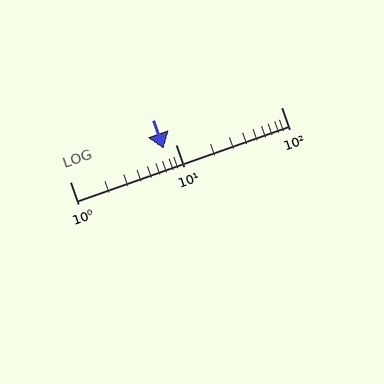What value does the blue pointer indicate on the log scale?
The pointer indicates approximately 7.8.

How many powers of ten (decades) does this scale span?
The scale spans 2 decades, from 1 to 100.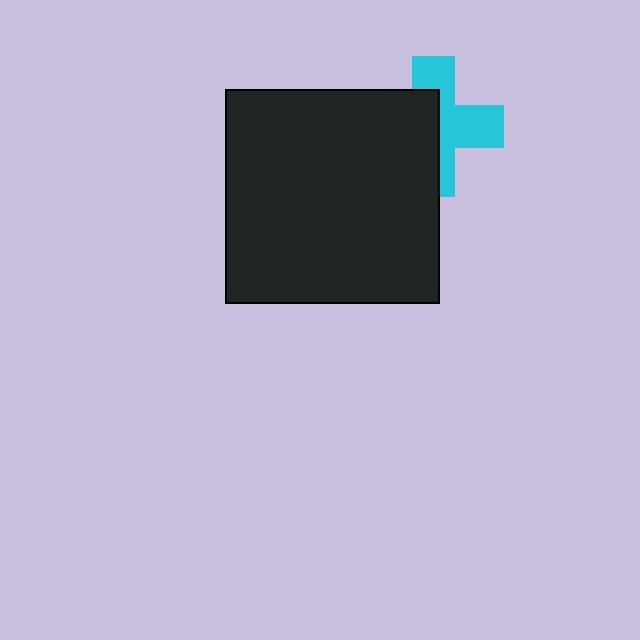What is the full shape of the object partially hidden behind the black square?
The partially hidden object is a cyan cross.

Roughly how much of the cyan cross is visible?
About half of it is visible (roughly 51%).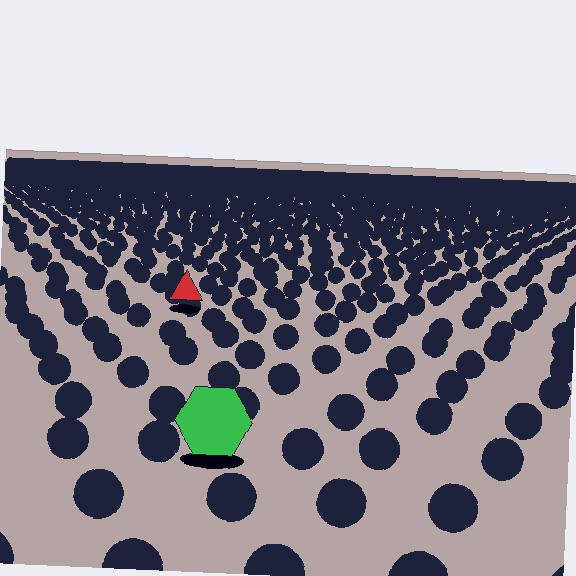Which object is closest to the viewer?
The green hexagon is closest. The texture marks near it are larger and more spread out.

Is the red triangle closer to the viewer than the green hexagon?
No. The green hexagon is closer — you can tell from the texture gradient: the ground texture is coarser near it.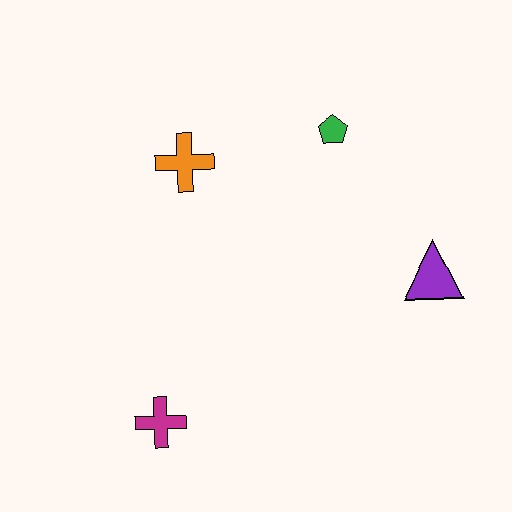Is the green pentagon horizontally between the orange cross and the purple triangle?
Yes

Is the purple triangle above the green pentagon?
No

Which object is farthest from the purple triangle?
The magenta cross is farthest from the purple triangle.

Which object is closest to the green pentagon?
The orange cross is closest to the green pentagon.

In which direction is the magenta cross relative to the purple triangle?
The magenta cross is to the left of the purple triangle.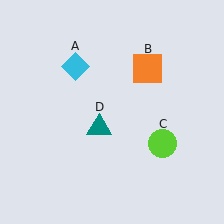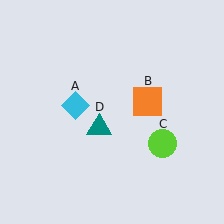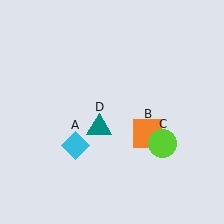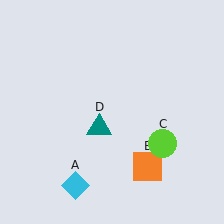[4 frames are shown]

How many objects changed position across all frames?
2 objects changed position: cyan diamond (object A), orange square (object B).